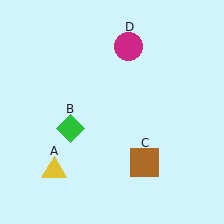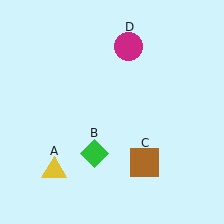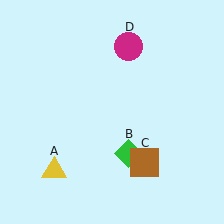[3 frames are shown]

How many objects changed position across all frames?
1 object changed position: green diamond (object B).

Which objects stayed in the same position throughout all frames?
Yellow triangle (object A) and brown square (object C) and magenta circle (object D) remained stationary.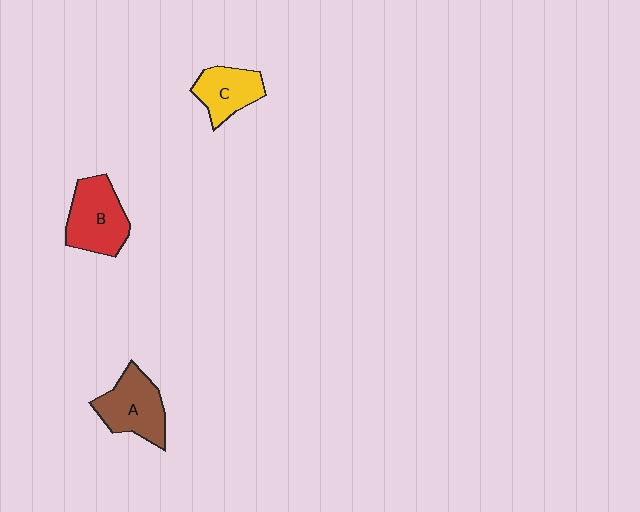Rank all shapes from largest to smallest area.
From largest to smallest: B (red), A (brown), C (yellow).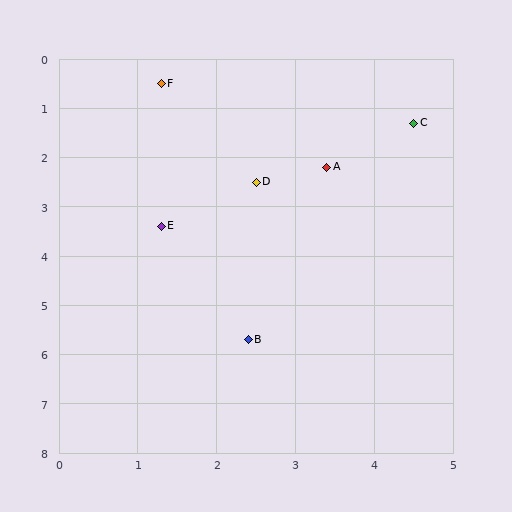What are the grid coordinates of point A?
Point A is at approximately (3.4, 2.2).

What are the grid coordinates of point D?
Point D is at approximately (2.5, 2.5).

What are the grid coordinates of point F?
Point F is at approximately (1.3, 0.5).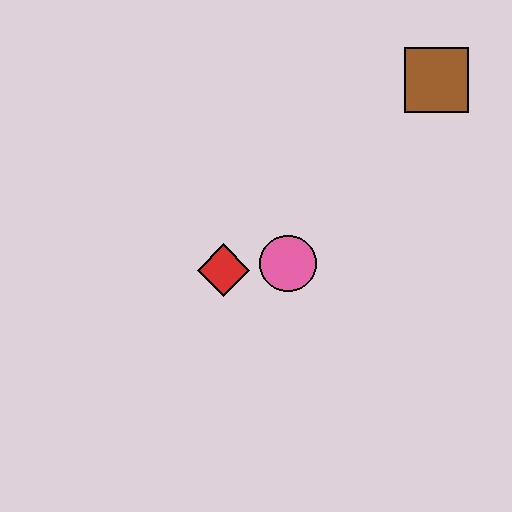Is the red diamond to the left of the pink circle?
Yes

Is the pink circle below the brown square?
Yes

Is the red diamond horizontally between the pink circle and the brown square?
No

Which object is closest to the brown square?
The pink circle is closest to the brown square.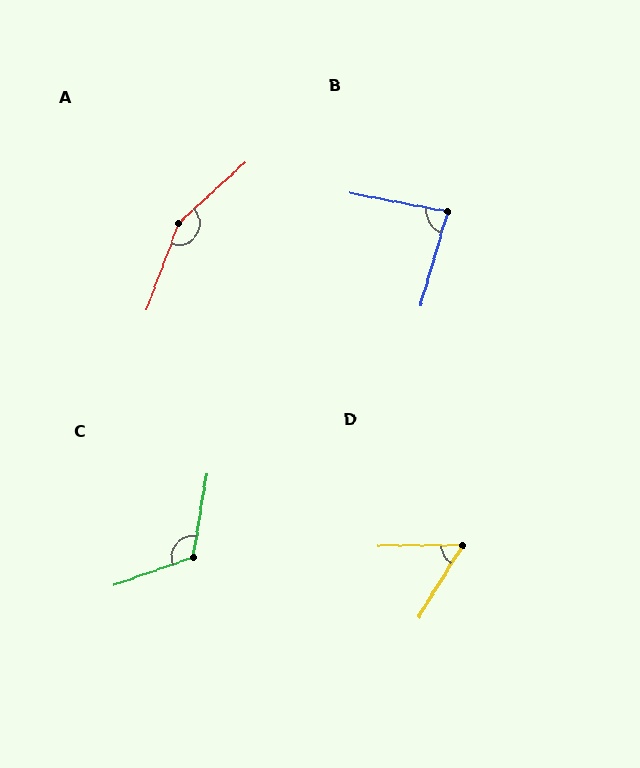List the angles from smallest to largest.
D (58°), B (84°), C (119°), A (152°).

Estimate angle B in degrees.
Approximately 84 degrees.